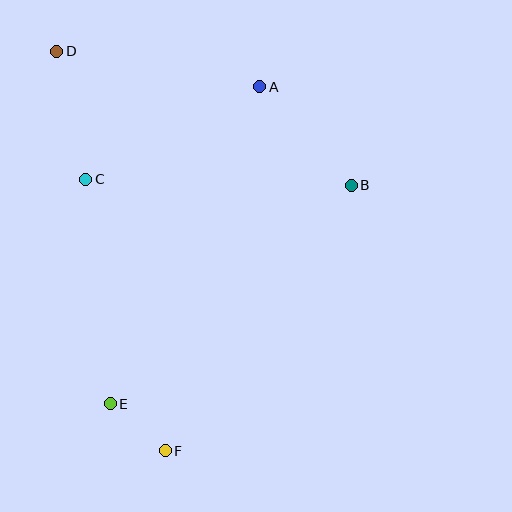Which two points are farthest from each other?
Points D and F are farthest from each other.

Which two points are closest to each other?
Points E and F are closest to each other.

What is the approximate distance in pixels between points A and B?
The distance between A and B is approximately 134 pixels.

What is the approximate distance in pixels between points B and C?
The distance between B and C is approximately 266 pixels.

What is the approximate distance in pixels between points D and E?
The distance between D and E is approximately 357 pixels.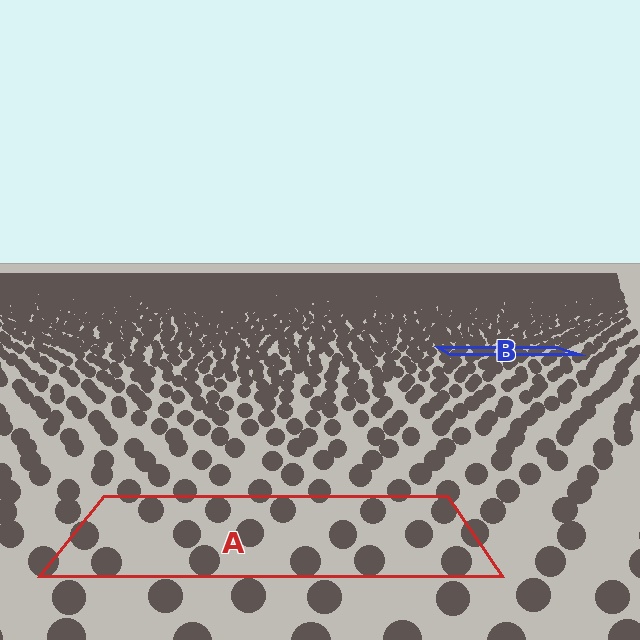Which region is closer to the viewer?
Region A is closer. The texture elements there are larger and more spread out.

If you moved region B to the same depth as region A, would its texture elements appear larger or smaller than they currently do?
They would appear larger. At a closer depth, the same texture elements are projected at a bigger on-screen size.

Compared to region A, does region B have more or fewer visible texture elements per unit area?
Region B has more texture elements per unit area — they are packed more densely because it is farther away.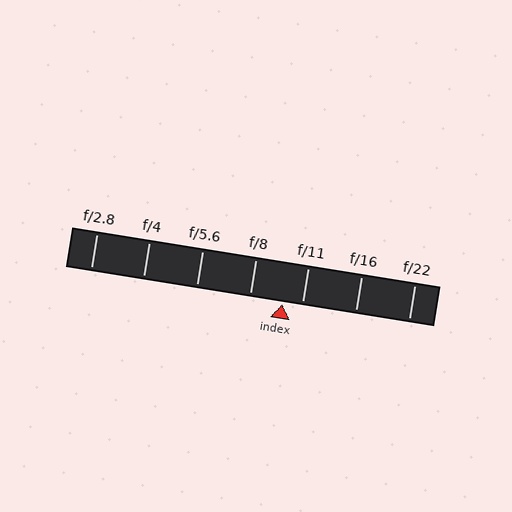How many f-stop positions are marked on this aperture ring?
There are 7 f-stop positions marked.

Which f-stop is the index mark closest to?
The index mark is closest to f/11.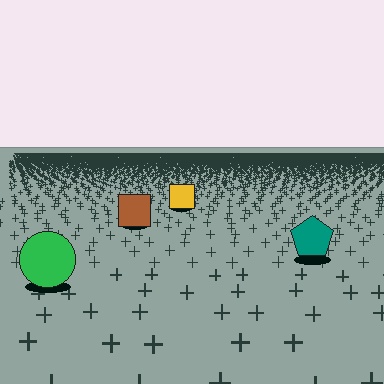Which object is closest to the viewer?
The green circle is closest. The texture marks near it are larger and more spread out.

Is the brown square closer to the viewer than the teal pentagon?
No. The teal pentagon is closer — you can tell from the texture gradient: the ground texture is coarser near it.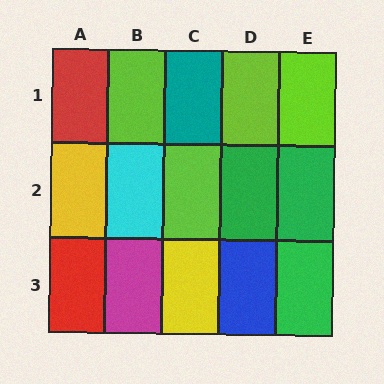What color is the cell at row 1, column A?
Red.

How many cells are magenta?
1 cell is magenta.